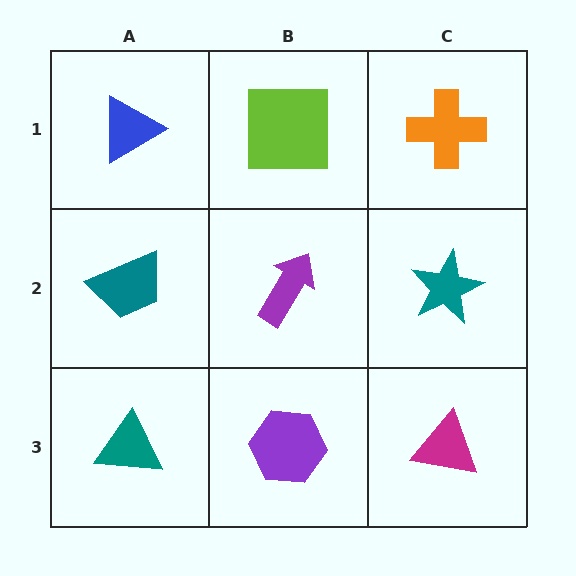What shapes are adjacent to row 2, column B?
A lime square (row 1, column B), a purple hexagon (row 3, column B), a teal trapezoid (row 2, column A), a teal star (row 2, column C).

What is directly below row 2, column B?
A purple hexagon.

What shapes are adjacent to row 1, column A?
A teal trapezoid (row 2, column A), a lime square (row 1, column B).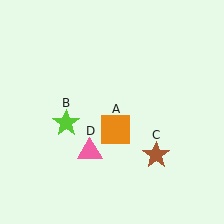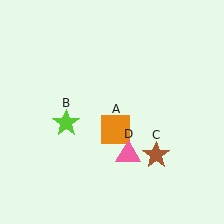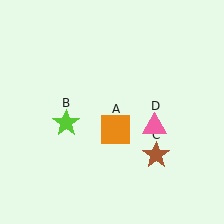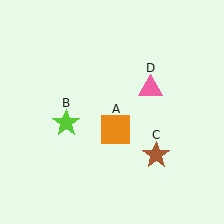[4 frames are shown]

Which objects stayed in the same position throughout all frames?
Orange square (object A) and lime star (object B) and brown star (object C) remained stationary.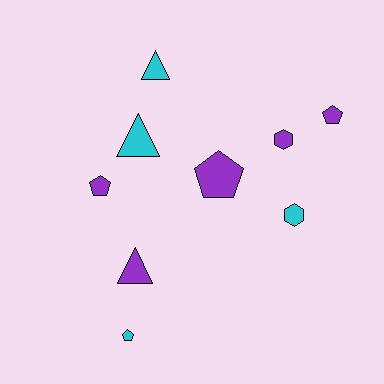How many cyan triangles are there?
There are 2 cyan triangles.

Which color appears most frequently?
Purple, with 5 objects.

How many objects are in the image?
There are 9 objects.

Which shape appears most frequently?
Pentagon, with 4 objects.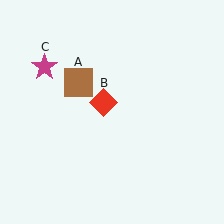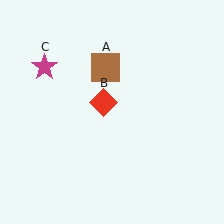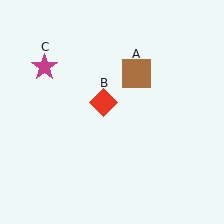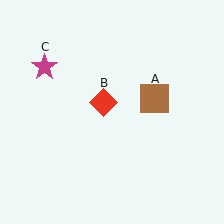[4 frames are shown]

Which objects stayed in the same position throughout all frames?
Red diamond (object B) and magenta star (object C) remained stationary.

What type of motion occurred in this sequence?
The brown square (object A) rotated clockwise around the center of the scene.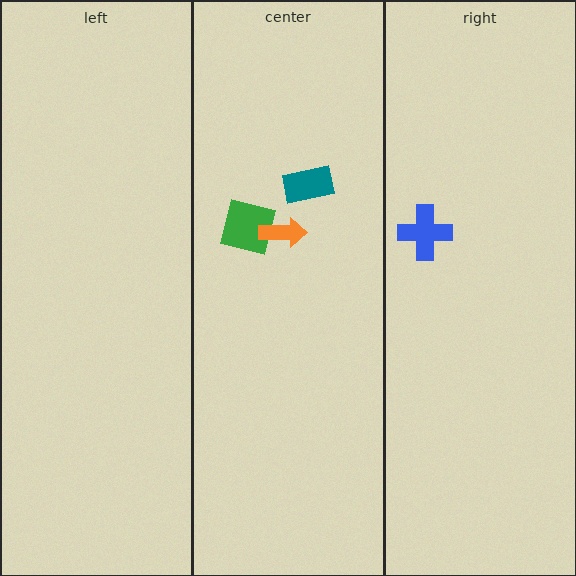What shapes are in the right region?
The blue cross.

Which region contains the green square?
The center region.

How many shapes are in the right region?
1.